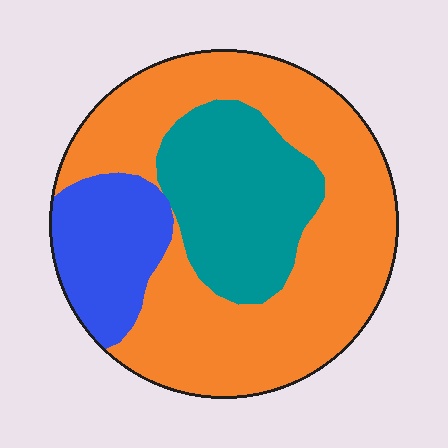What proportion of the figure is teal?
Teal covers 25% of the figure.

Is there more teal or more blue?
Teal.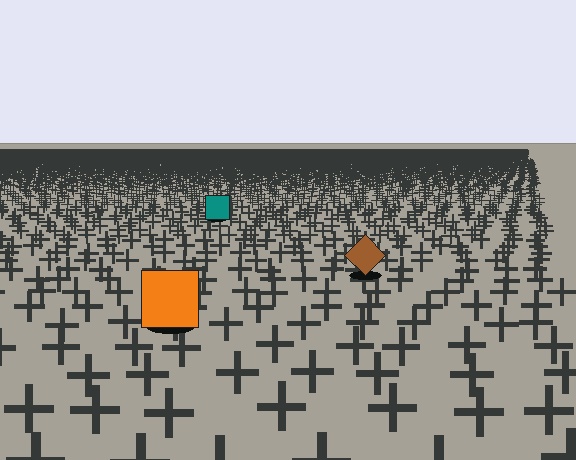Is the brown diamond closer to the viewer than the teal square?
Yes. The brown diamond is closer — you can tell from the texture gradient: the ground texture is coarser near it.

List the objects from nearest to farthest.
From nearest to farthest: the orange square, the brown diamond, the teal square.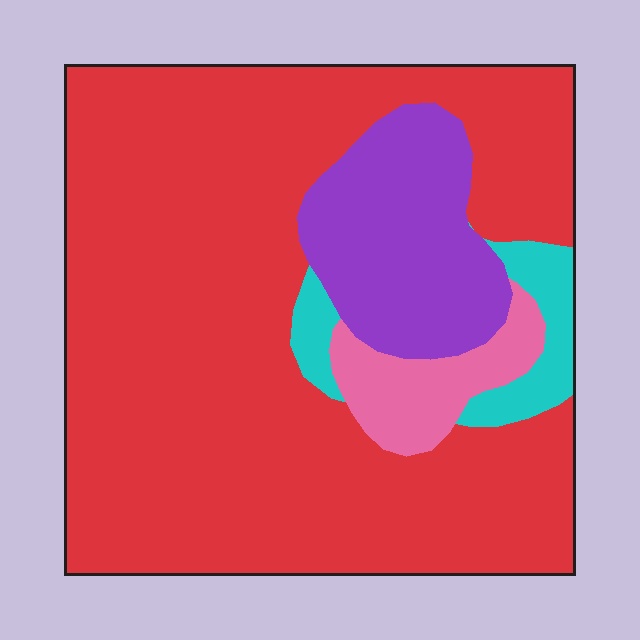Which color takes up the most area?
Red, at roughly 75%.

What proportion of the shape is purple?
Purple takes up less than a sixth of the shape.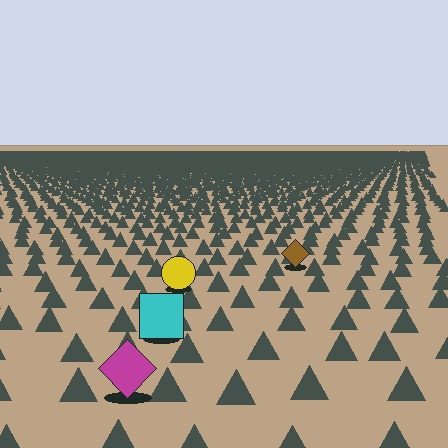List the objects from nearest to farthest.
From nearest to farthest: the magenta diamond, the cyan square, the yellow circle, the brown diamond.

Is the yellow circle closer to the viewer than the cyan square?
No. The cyan square is closer — you can tell from the texture gradient: the ground texture is coarser near it.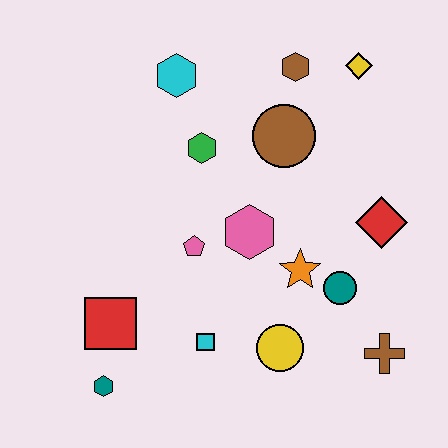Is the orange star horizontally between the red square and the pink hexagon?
No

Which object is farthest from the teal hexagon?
The yellow diamond is farthest from the teal hexagon.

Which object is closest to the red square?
The teal hexagon is closest to the red square.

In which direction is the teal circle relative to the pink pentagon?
The teal circle is to the right of the pink pentagon.